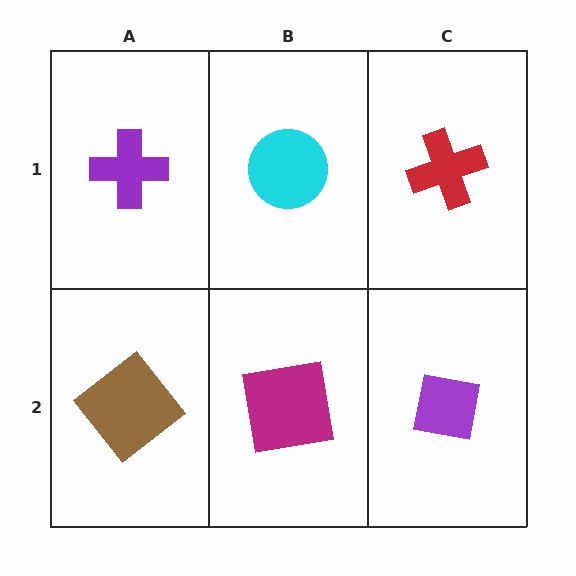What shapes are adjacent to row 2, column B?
A cyan circle (row 1, column B), a brown diamond (row 2, column A), a purple square (row 2, column C).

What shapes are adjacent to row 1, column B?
A magenta square (row 2, column B), a purple cross (row 1, column A), a red cross (row 1, column C).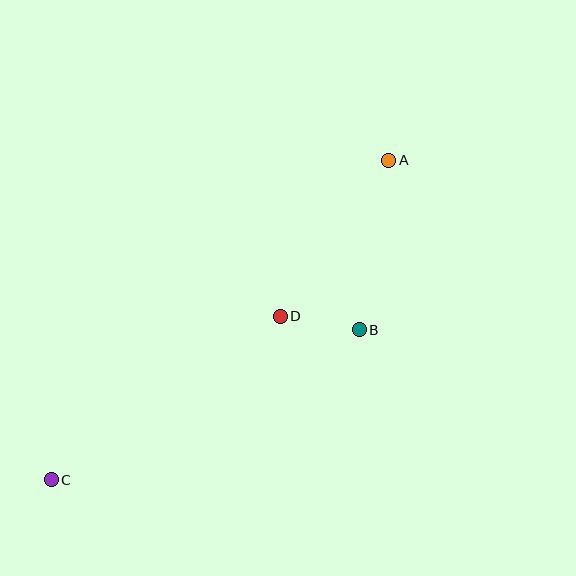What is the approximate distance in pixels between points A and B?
The distance between A and B is approximately 172 pixels.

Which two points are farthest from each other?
Points A and C are farthest from each other.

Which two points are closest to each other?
Points B and D are closest to each other.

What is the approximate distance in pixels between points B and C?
The distance between B and C is approximately 343 pixels.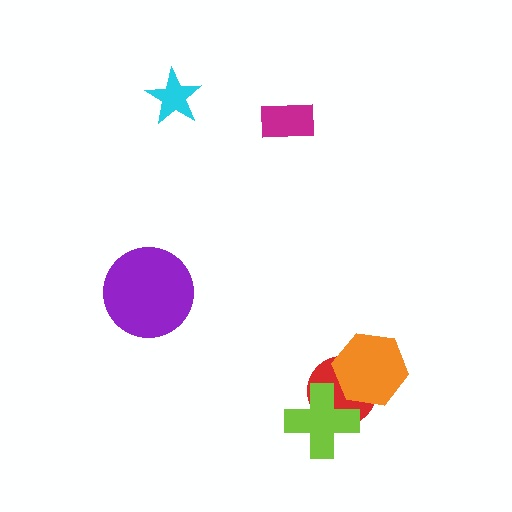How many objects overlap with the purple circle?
0 objects overlap with the purple circle.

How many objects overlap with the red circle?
2 objects overlap with the red circle.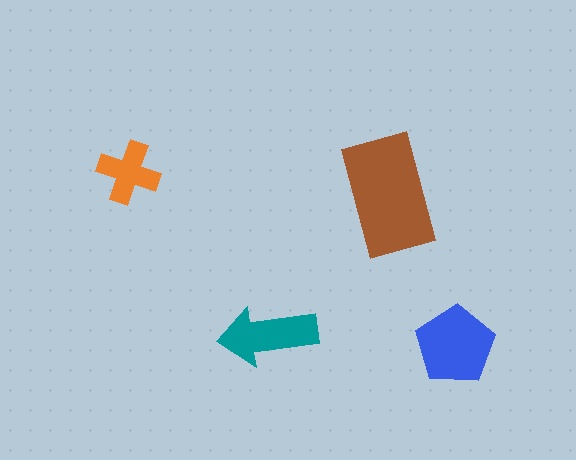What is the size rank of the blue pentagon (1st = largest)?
2nd.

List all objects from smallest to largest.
The orange cross, the teal arrow, the blue pentagon, the brown rectangle.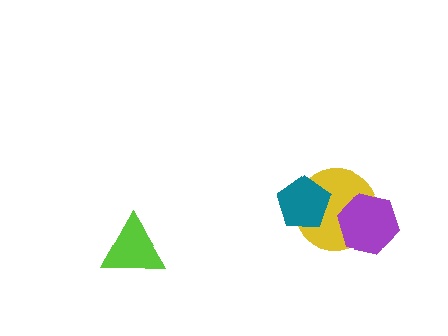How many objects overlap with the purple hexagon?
1 object overlaps with the purple hexagon.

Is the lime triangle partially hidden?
No, no other shape covers it.